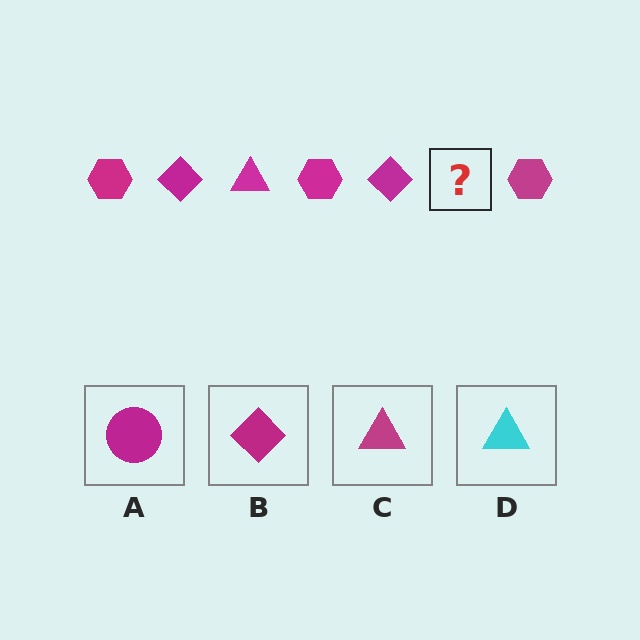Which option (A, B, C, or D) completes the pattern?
C.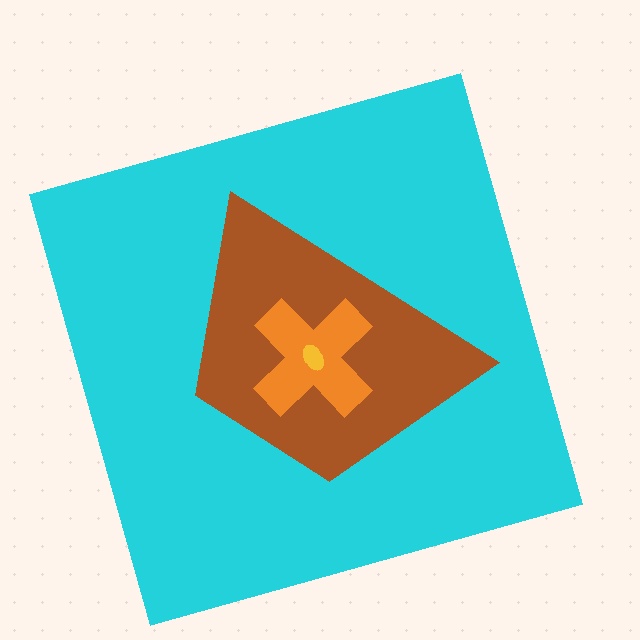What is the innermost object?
The yellow ellipse.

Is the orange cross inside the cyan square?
Yes.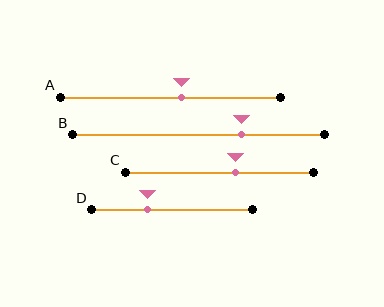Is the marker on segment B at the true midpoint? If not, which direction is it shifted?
No, the marker on segment B is shifted to the right by about 17% of the segment length.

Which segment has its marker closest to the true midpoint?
Segment A has its marker closest to the true midpoint.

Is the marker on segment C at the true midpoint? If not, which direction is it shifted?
No, the marker on segment C is shifted to the right by about 8% of the segment length.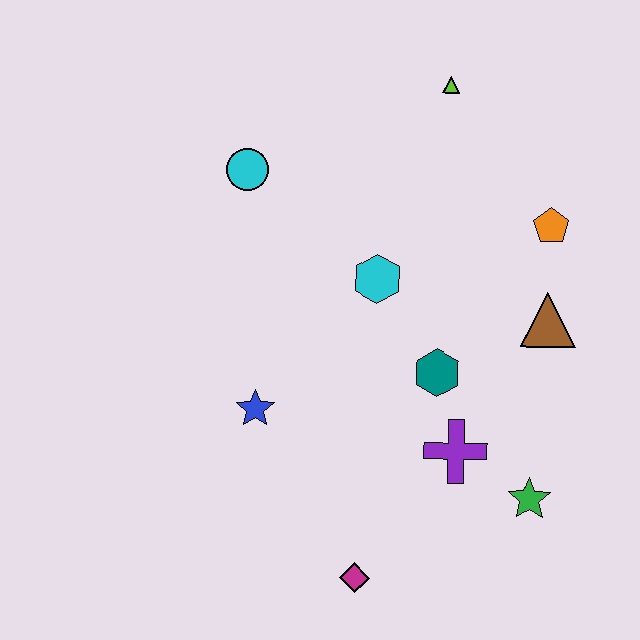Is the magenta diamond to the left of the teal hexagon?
Yes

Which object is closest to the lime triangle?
The orange pentagon is closest to the lime triangle.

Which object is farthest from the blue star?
The lime triangle is farthest from the blue star.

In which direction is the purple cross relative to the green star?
The purple cross is to the left of the green star.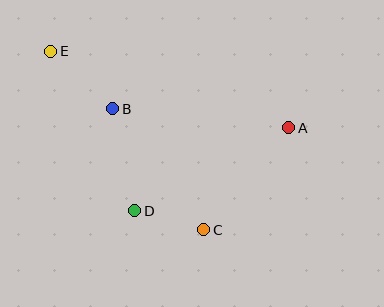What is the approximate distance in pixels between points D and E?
The distance between D and E is approximately 180 pixels.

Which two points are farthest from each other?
Points A and E are farthest from each other.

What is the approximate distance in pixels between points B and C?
The distance between B and C is approximately 151 pixels.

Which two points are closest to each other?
Points C and D are closest to each other.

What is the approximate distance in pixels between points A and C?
The distance between A and C is approximately 133 pixels.